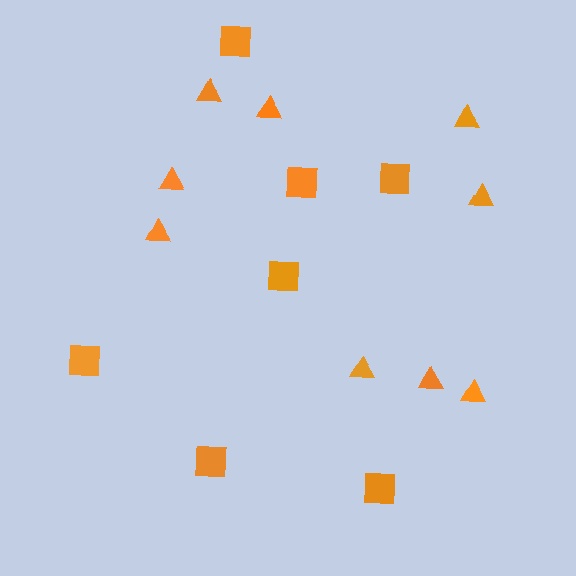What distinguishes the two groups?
There are 2 groups: one group of triangles (9) and one group of squares (7).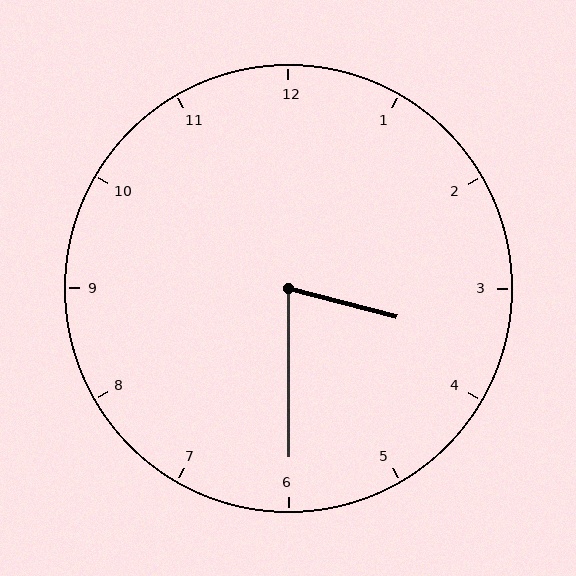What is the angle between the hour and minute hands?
Approximately 75 degrees.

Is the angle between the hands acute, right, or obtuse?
It is acute.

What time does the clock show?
3:30.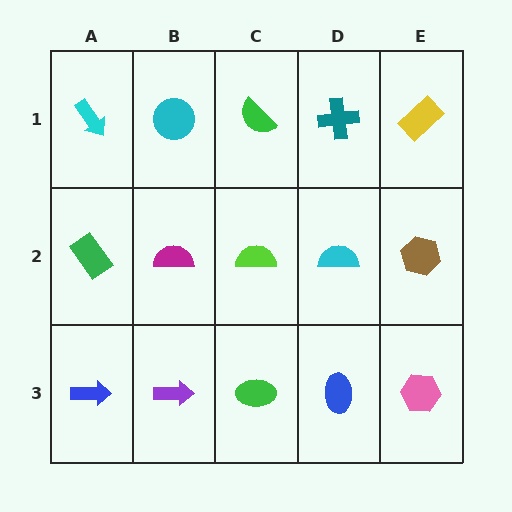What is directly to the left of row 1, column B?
A cyan arrow.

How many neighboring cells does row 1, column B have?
3.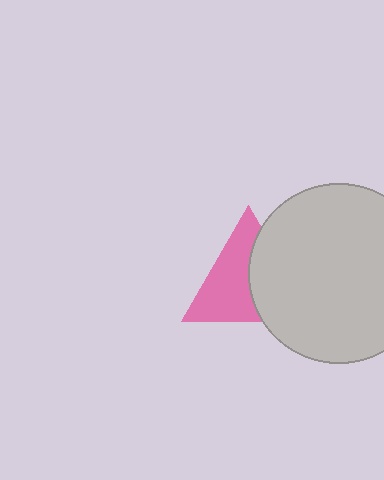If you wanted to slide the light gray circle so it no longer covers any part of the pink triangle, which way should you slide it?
Slide it right — that is the most direct way to separate the two shapes.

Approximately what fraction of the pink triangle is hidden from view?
Roughly 44% of the pink triangle is hidden behind the light gray circle.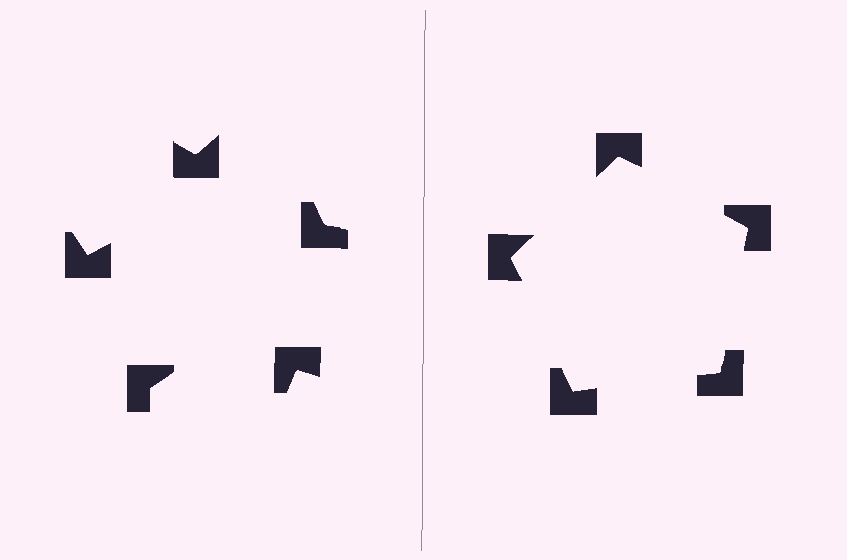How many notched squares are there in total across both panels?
10 — 5 on each side.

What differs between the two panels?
The notched squares are positioned identically on both sides; only the wedge orientations differ. On the right they align to a pentagon; on the left they are misaligned.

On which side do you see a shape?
An illusory pentagon appears on the right side. On the left side the wedge cuts are rotated, so no coherent shape forms.